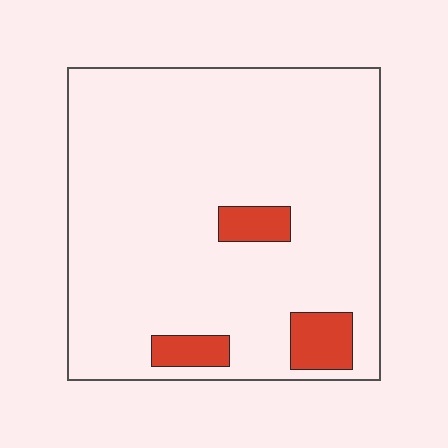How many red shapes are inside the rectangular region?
3.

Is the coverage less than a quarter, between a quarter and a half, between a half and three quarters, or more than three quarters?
Less than a quarter.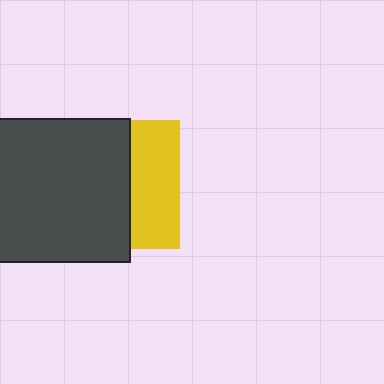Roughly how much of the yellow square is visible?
A small part of it is visible (roughly 38%).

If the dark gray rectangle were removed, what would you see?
You would see the complete yellow square.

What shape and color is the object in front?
The object in front is a dark gray rectangle.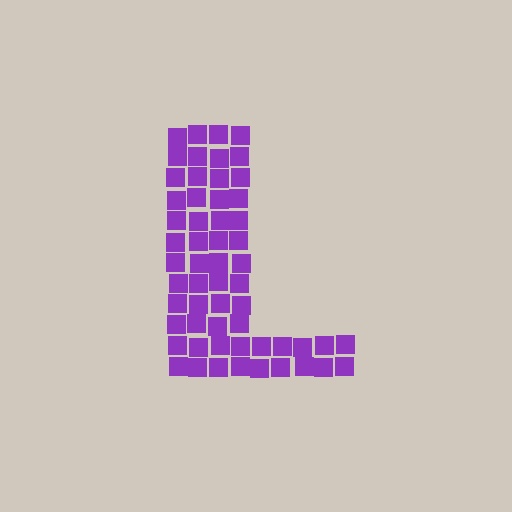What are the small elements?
The small elements are squares.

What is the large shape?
The large shape is the letter L.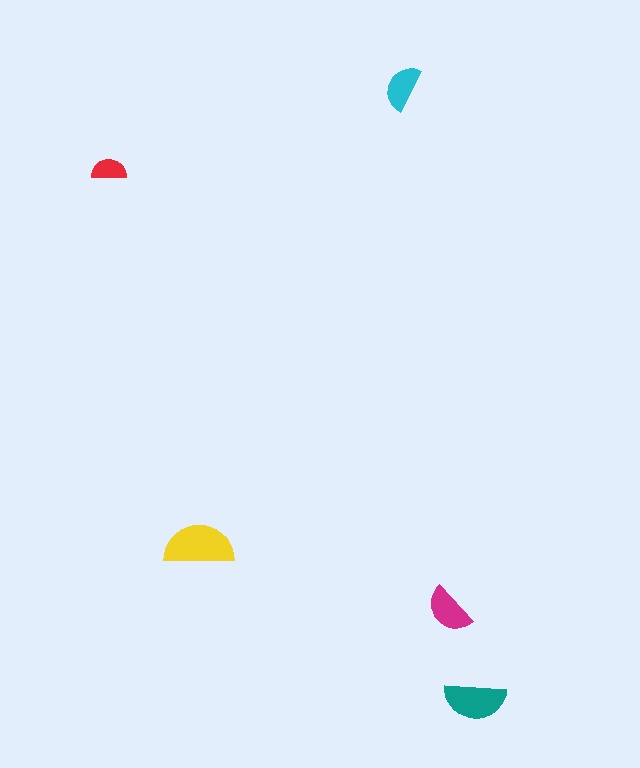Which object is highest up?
The cyan semicircle is topmost.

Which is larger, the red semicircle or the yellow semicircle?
The yellow one.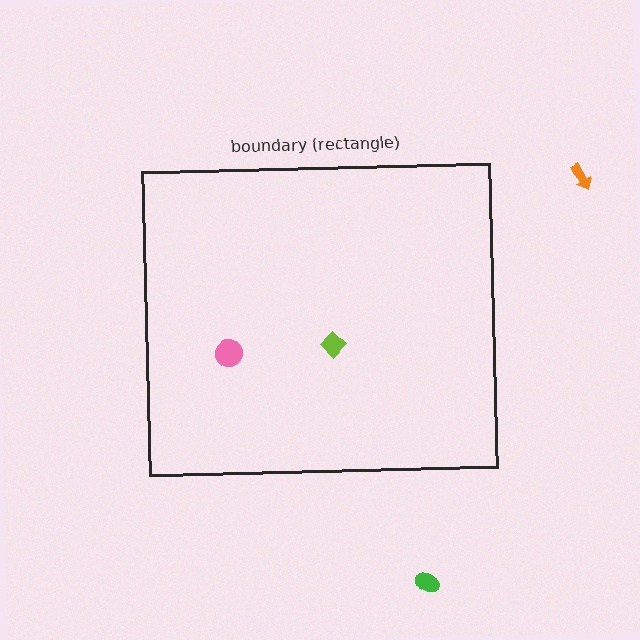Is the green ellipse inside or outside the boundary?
Outside.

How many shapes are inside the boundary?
2 inside, 2 outside.